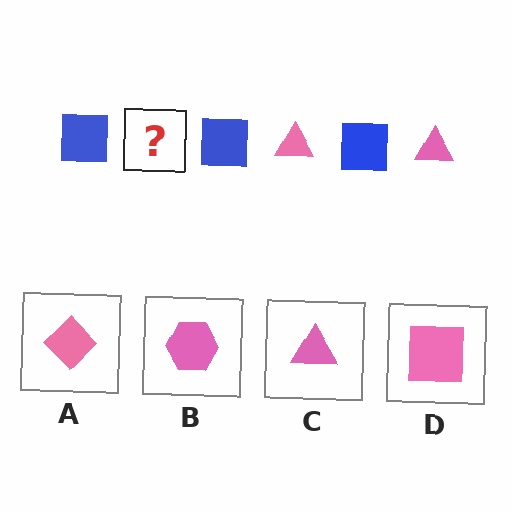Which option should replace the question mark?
Option C.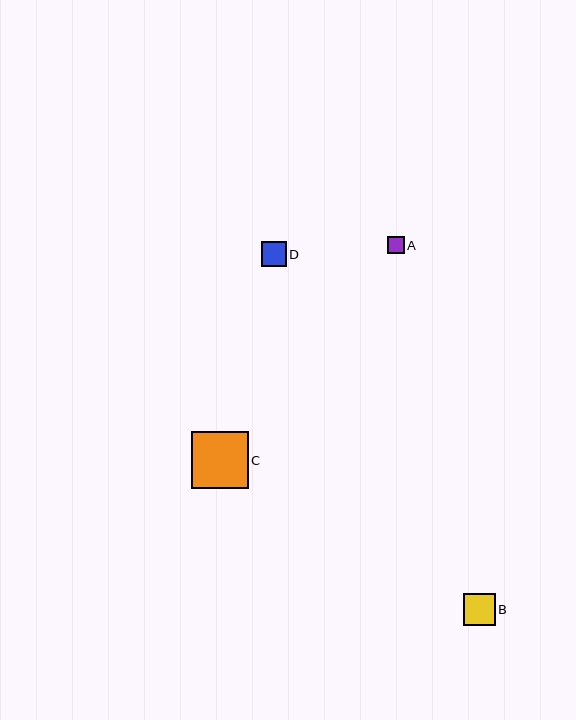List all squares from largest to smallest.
From largest to smallest: C, B, D, A.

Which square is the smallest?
Square A is the smallest with a size of approximately 17 pixels.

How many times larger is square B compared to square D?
Square B is approximately 1.3 times the size of square D.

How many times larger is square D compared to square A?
Square D is approximately 1.5 times the size of square A.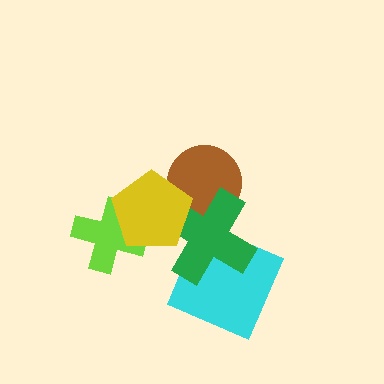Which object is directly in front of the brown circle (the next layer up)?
The green cross is directly in front of the brown circle.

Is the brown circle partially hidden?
Yes, it is partially covered by another shape.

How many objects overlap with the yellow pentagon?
3 objects overlap with the yellow pentagon.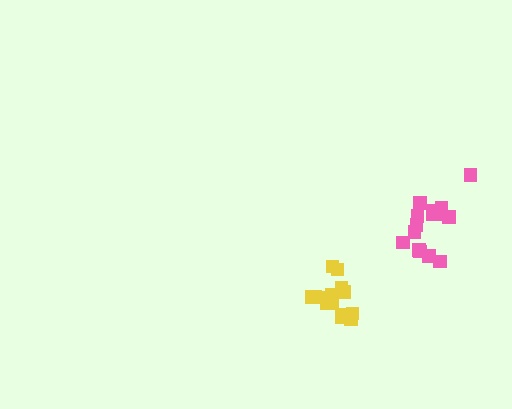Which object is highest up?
The pink cluster is topmost.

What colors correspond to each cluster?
The clusters are colored: pink, yellow.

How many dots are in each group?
Group 1: 15 dots, Group 2: 14 dots (29 total).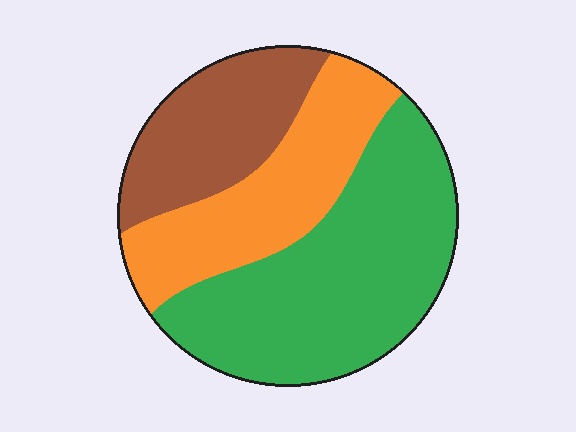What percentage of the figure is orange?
Orange takes up between a sixth and a third of the figure.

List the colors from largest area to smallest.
From largest to smallest: green, orange, brown.